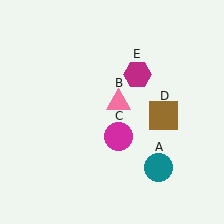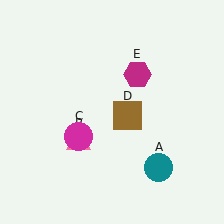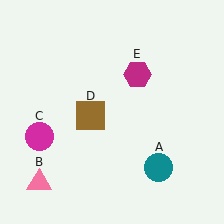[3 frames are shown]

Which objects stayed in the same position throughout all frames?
Teal circle (object A) and magenta hexagon (object E) remained stationary.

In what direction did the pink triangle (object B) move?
The pink triangle (object B) moved down and to the left.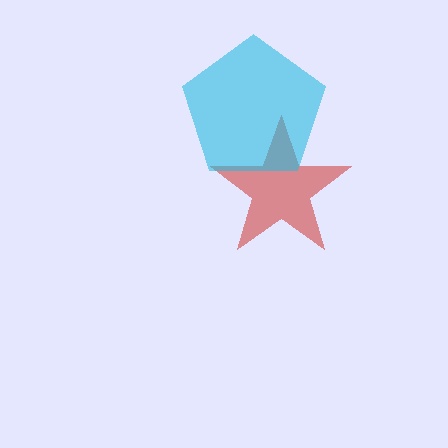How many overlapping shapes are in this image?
There are 2 overlapping shapes in the image.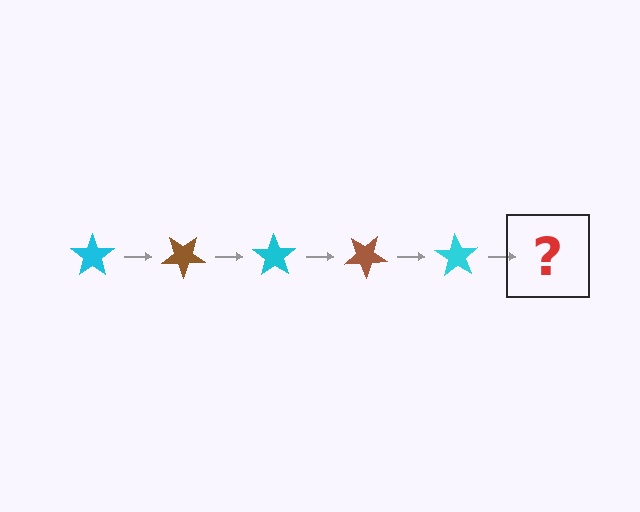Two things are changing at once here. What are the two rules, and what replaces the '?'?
The two rules are that it rotates 35 degrees each step and the color cycles through cyan and brown. The '?' should be a brown star, rotated 175 degrees from the start.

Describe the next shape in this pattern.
It should be a brown star, rotated 175 degrees from the start.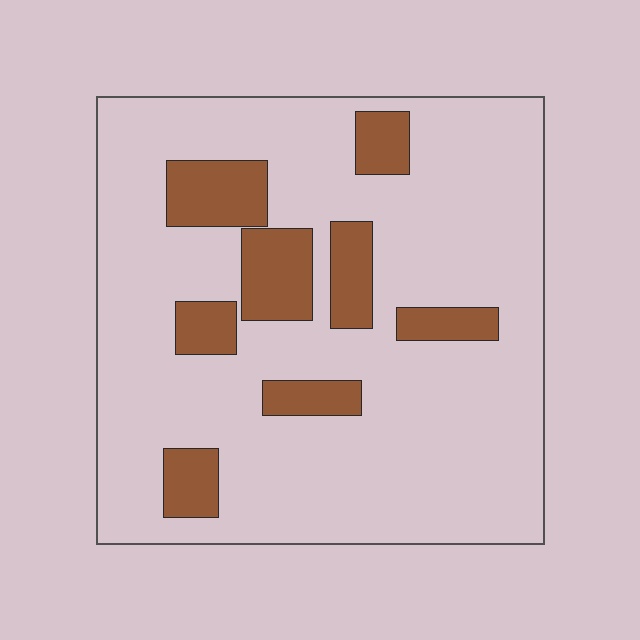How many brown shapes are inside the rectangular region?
8.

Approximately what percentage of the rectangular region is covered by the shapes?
Approximately 20%.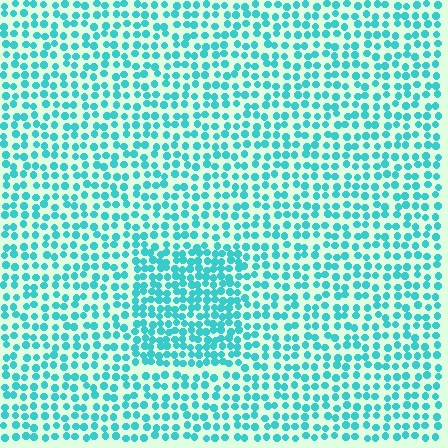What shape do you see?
I see a rectangle.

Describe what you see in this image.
The image contains small cyan elements arranged at two different densities. A rectangle-shaped region is visible where the elements are more densely packed than the surrounding area.